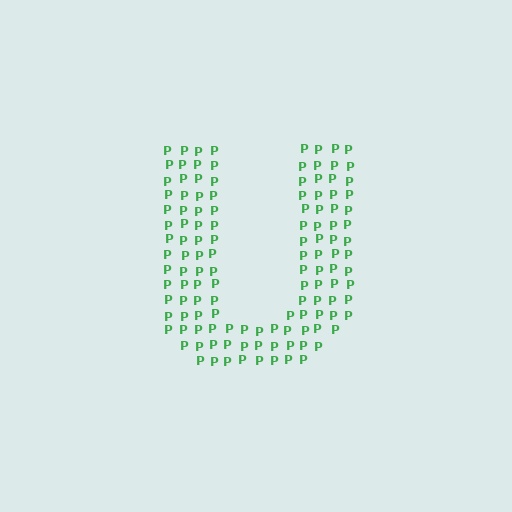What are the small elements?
The small elements are letter P's.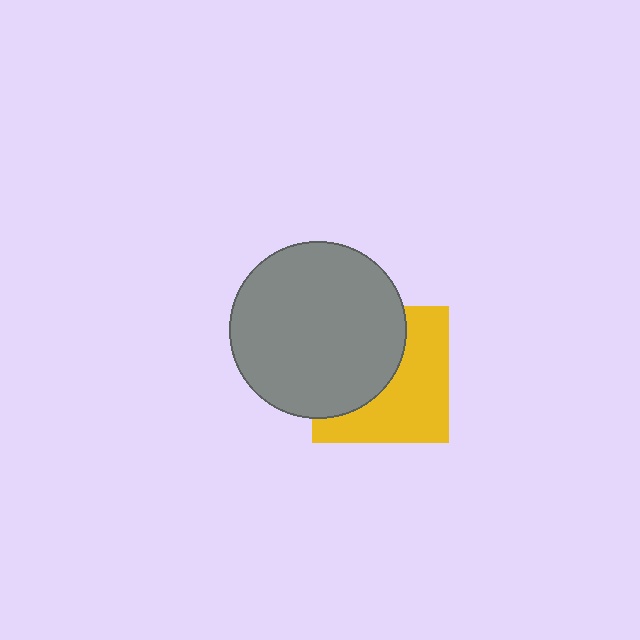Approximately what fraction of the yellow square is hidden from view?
Roughly 48% of the yellow square is hidden behind the gray circle.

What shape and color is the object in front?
The object in front is a gray circle.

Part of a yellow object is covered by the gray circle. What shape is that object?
It is a square.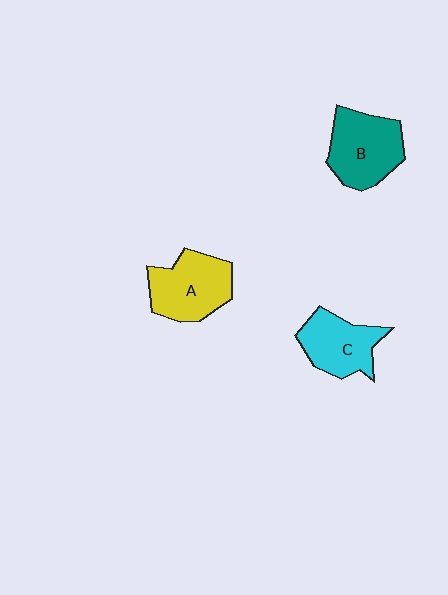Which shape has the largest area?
Shape B (teal).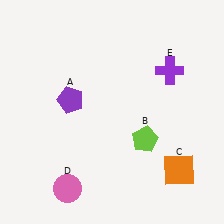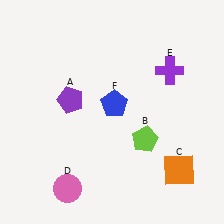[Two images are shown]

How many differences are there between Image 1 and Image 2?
There is 1 difference between the two images.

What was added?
A blue pentagon (F) was added in Image 2.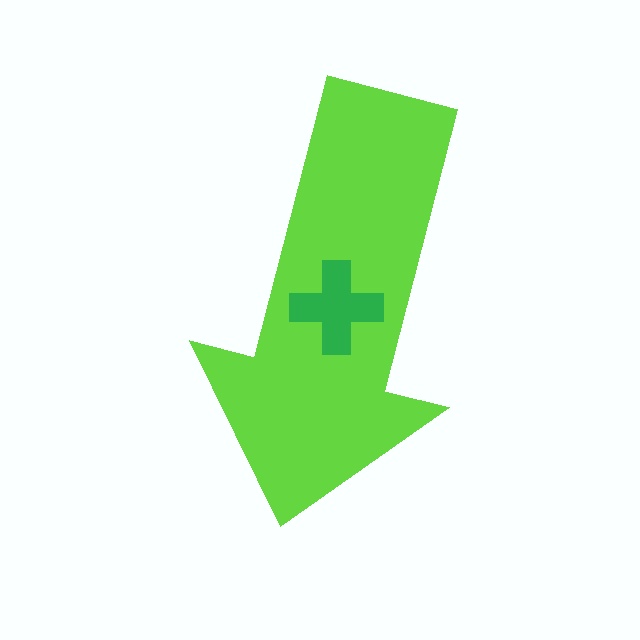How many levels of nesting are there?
2.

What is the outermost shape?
The lime arrow.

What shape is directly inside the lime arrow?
The green cross.